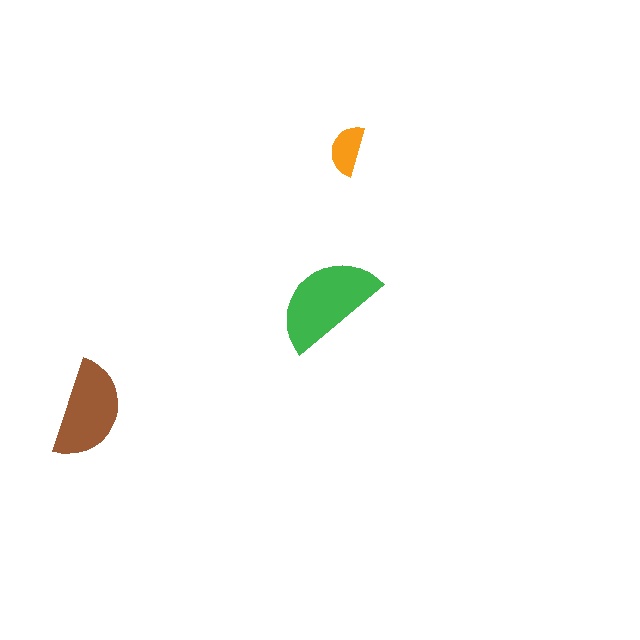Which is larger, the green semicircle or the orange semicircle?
The green one.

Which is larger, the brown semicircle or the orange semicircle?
The brown one.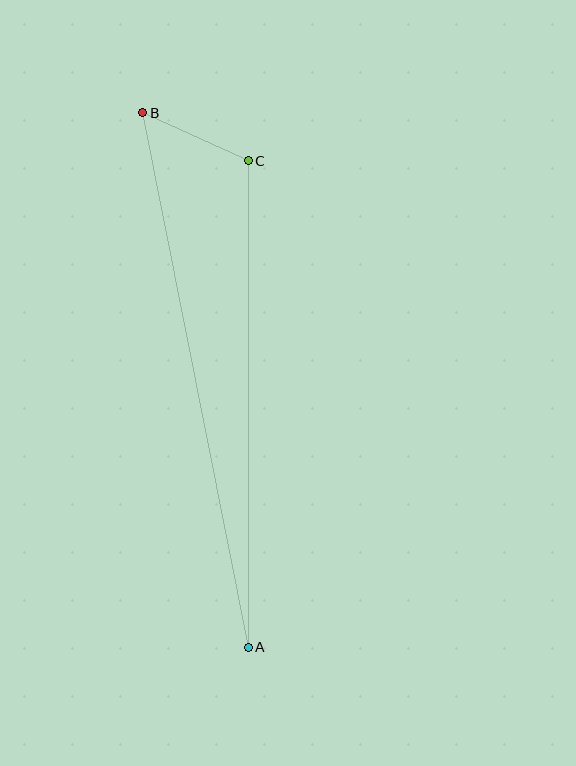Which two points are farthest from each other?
Points A and B are farthest from each other.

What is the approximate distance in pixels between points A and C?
The distance between A and C is approximately 486 pixels.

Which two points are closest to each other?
Points B and C are closest to each other.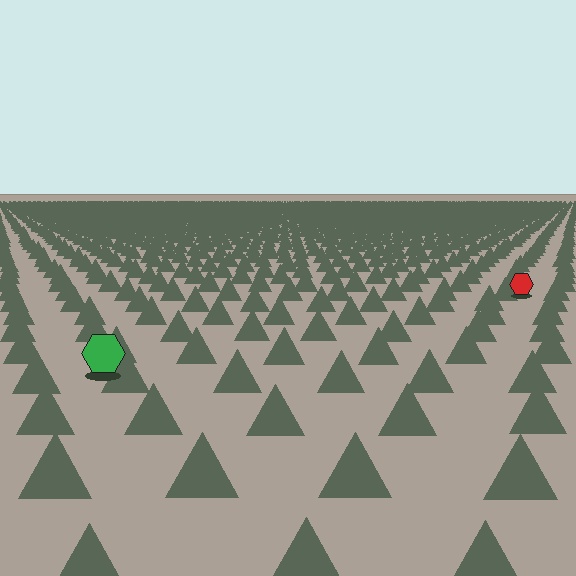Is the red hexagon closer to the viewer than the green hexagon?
No. The green hexagon is closer — you can tell from the texture gradient: the ground texture is coarser near it.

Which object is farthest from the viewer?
The red hexagon is farthest from the viewer. It appears smaller and the ground texture around it is denser.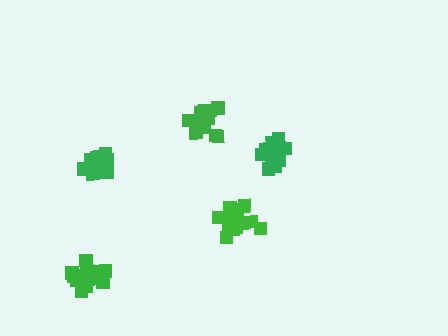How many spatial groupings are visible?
There are 5 spatial groupings.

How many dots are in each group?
Group 1: 17 dots, Group 2: 18 dots, Group 3: 16 dots, Group 4: 17 dots, Group 5: 16 dots (84 total).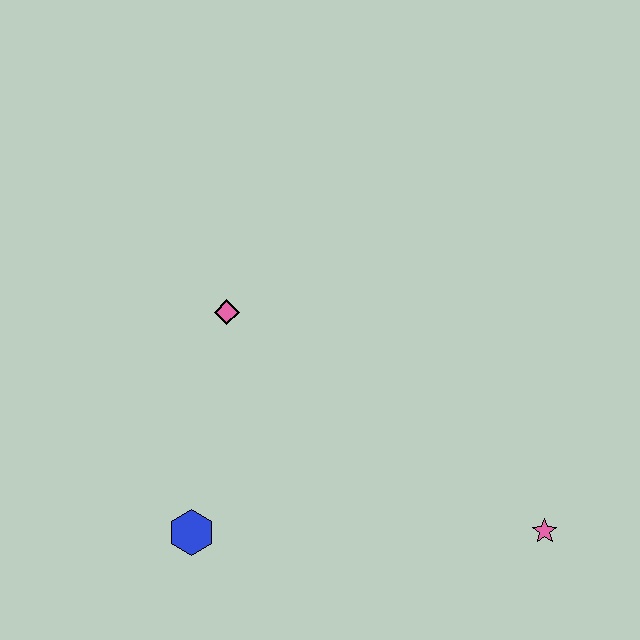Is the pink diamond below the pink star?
No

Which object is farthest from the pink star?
The pink diamond is farthest from the pink star.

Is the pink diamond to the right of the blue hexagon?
Yes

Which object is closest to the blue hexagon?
The pink diamond is closest to the blue hexagon.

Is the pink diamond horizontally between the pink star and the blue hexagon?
Yes